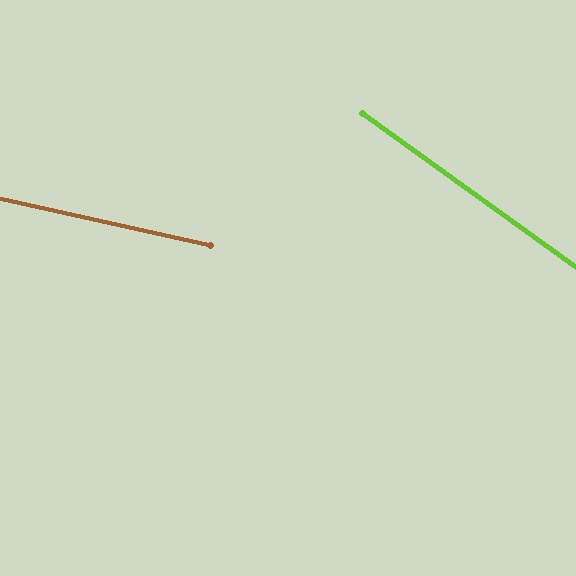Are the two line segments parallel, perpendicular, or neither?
Neither parallel nor perpendicular — they differ by about 23°.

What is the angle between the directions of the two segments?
Approximately 23 degrees.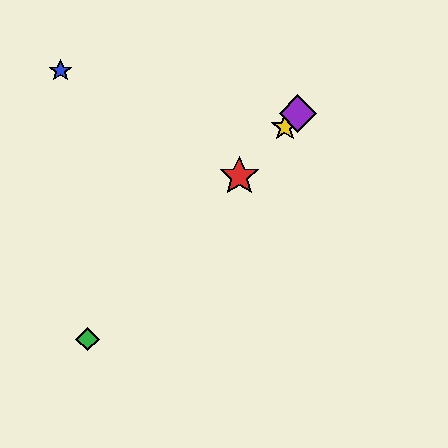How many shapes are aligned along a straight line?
4 shapes (the red star, the green diamond, the yellow star, the purple diamond) are aligned along a straight line.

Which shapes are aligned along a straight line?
The red star, the green diamond, the yellow star, the purple diamond are aligned along a straight line.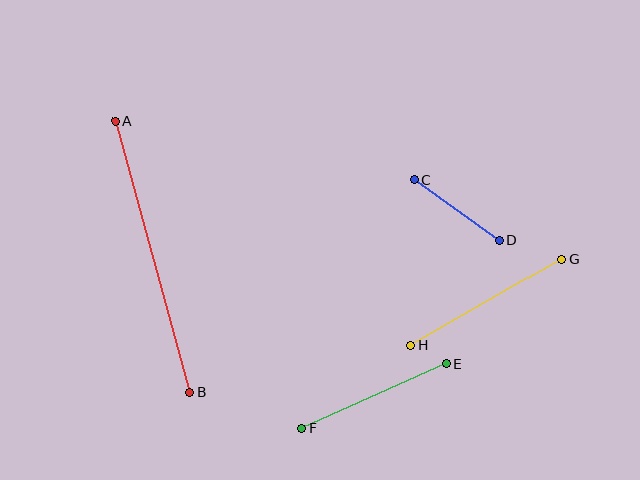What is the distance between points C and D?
The distance is approximately 105 pixels.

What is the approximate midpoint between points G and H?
The midpoint is at approximately (486, 302) pixels.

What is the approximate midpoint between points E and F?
The midpoint is at approximately (373, 396) pixels.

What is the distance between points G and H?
The distance is approximately 174 pixels.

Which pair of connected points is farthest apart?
Points A and B are farthest apart.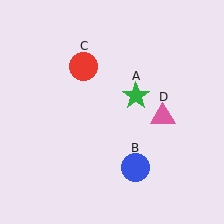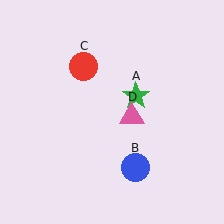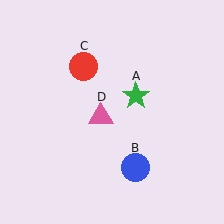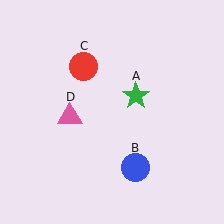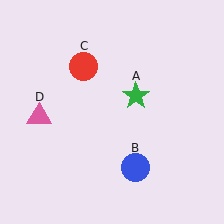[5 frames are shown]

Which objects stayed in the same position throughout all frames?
Green star (object A) and blue circle (object B) and red circle (object C) remained stationary.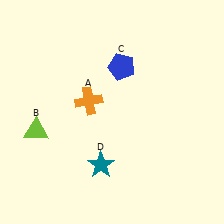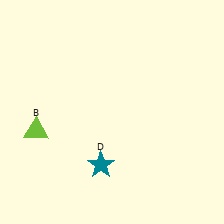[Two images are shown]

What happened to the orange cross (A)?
The orange cross (A) was removed in Image 2. It was in the top-left area of Image 1.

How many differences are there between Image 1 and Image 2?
There are 2 differences between the two images.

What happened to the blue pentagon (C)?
The blue pentagon (C) was removed in Image 2. It was in the top-right area of Image 1.